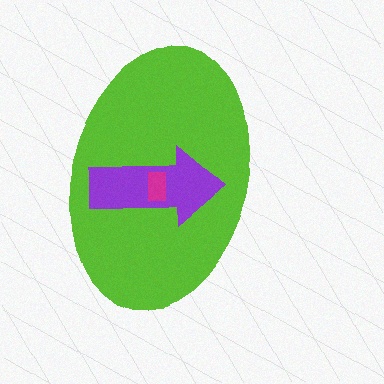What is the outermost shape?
The lime ellipse.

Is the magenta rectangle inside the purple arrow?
Yes.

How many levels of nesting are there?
3.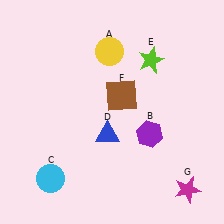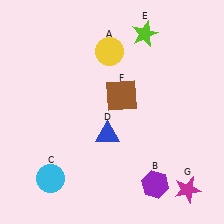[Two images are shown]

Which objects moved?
The objects that moved are: the purple hexagon (B), the lime star (E).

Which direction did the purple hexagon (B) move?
The purple hexagon (B) moved down.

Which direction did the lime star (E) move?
The lime star (E) moved up.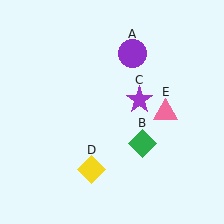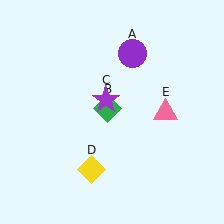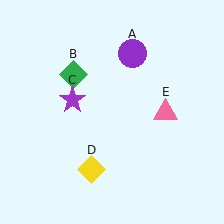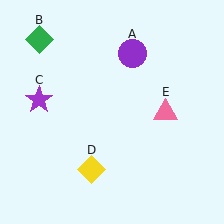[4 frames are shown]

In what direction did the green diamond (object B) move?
The green diamond (object B) moved up and to the left.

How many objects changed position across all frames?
2 objects changed position: green diamond (object B), purple star (object C).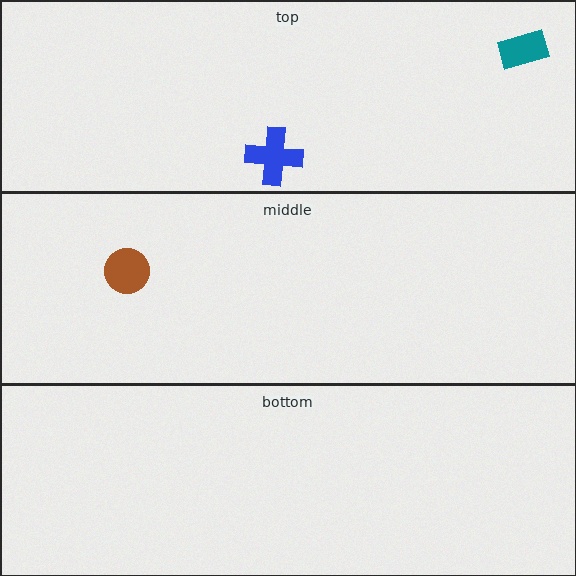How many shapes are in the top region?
2.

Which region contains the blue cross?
The top region.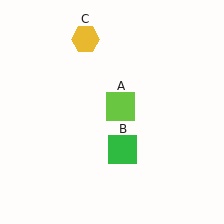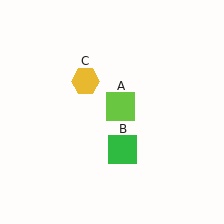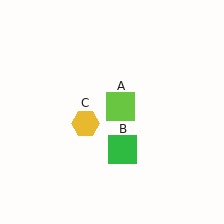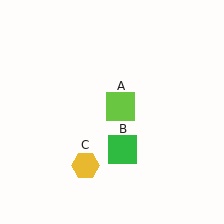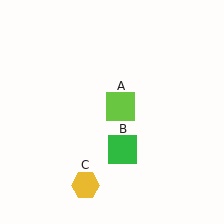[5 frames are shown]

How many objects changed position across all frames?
1 object changed position: yellow hexagon (object C).